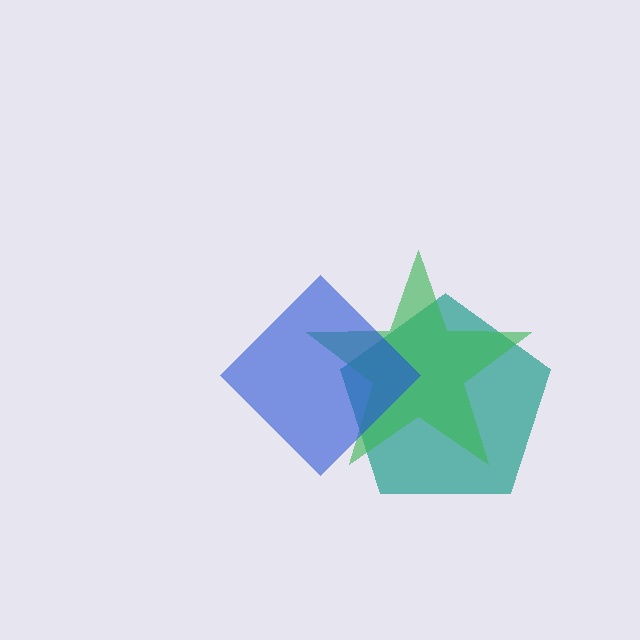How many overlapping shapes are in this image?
There are 3 overlapping shapes in the image.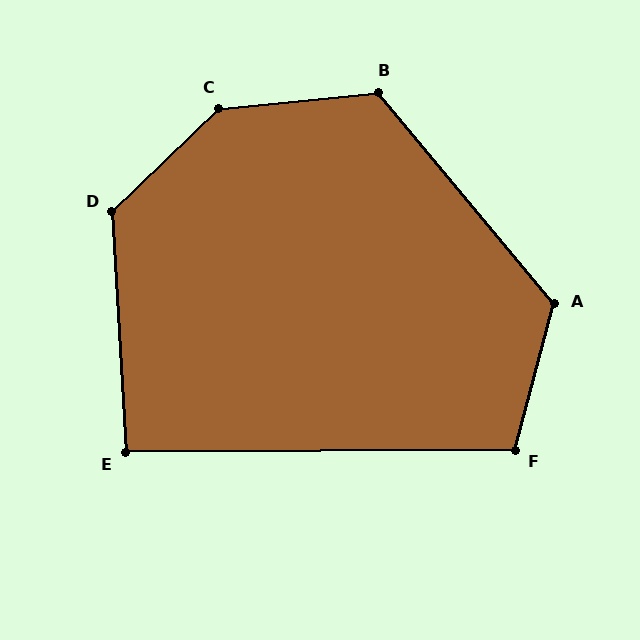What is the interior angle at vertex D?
Approximately 131 degrees (obtuse).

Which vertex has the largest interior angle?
C, at approximately 141 degrees.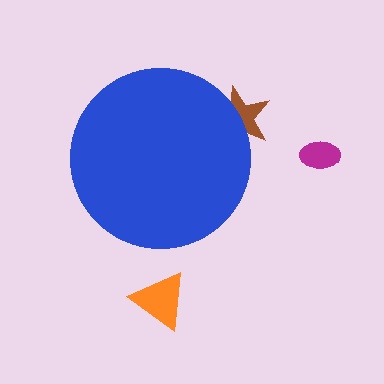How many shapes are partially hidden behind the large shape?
1 shape is partially hidden.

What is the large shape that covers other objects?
A blue circle.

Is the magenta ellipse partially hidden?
No, the magenta ellipse is fully visible.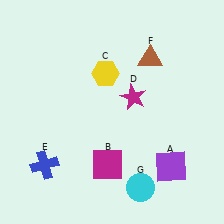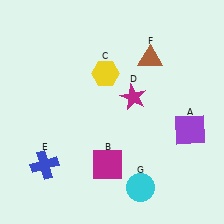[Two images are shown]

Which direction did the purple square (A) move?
The purple square (A) moved up.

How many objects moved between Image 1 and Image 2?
1 object moved between the two images.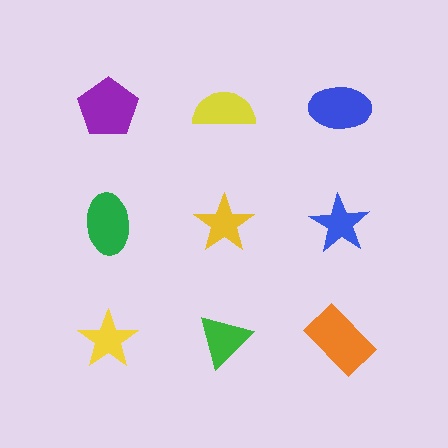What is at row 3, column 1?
A yellow star.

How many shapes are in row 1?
3 shapes.